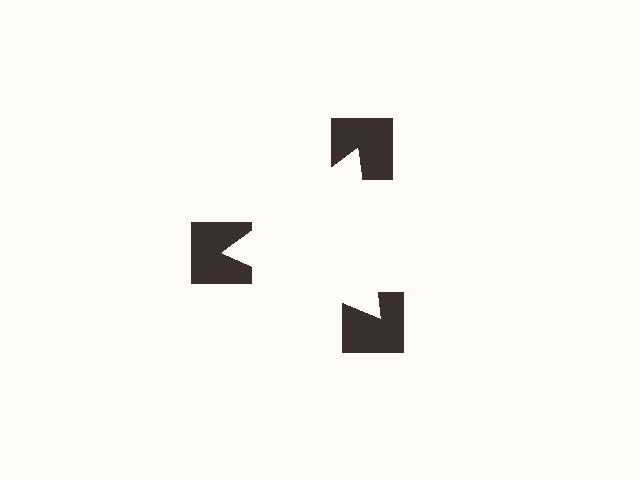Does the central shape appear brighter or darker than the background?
It typically appears slightly brighter than the background, even though no actual brightness change is drawn.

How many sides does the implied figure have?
3 sides.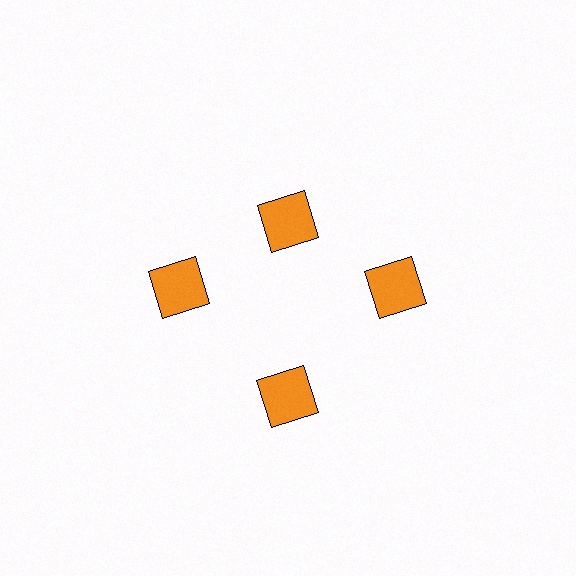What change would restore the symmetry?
The symmetry would be restored by moving it outward, back onto the ring so that all 4 squares sit at equal angles and equal distance from the center.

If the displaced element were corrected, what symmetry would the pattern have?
It would have 4-fold rotational symmetry — the pattern would map onto itself every 90 degrees.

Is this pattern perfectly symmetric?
No. The 4 orange squares are arranged in a ring, but one element near the 12 o'clock position is pulled inward toward the center, breaking the 4-fold rotational symmetry.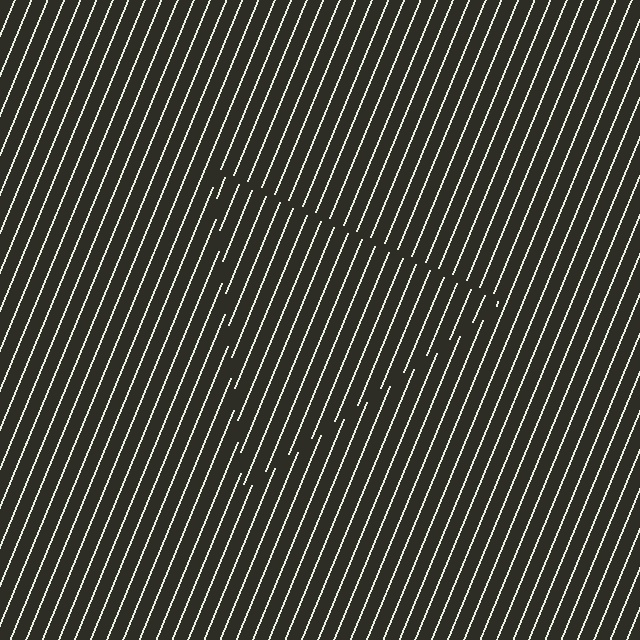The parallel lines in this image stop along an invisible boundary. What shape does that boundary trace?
An illusory triangle. The interior of the shape contains the same grating, shifted by half a period — the contour is defined by the phase discontinuity where line-ends from the inner and outer gratings abut.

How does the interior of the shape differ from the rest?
The interior of the shape contains the same grating, shifted by half a period — the contour is defined by the phase discontinuity where line-ends from the inner and outer gratings abut.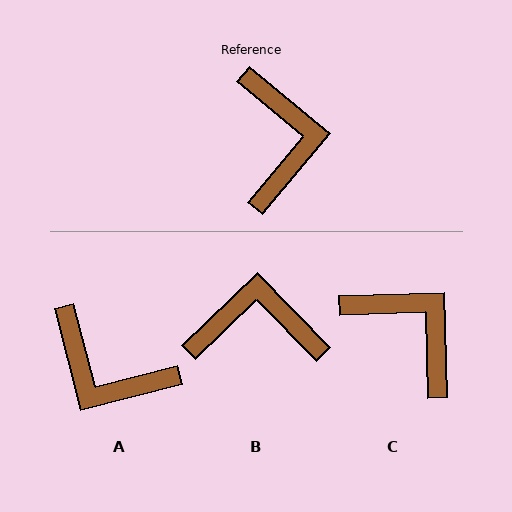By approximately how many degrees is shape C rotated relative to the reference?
Approximately 42 degrees counter-clockwise.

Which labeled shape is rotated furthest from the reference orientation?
A, about 126 degrees away.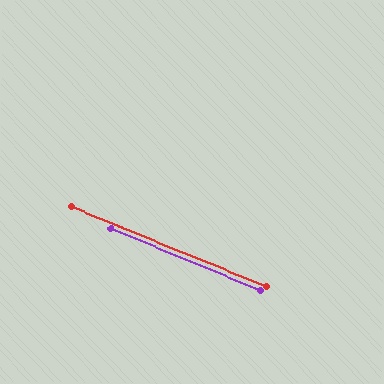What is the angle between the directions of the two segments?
Approximately 0 degrees.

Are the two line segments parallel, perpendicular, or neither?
Parallel — their directions differ by only 0.3°.